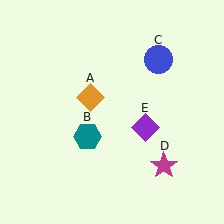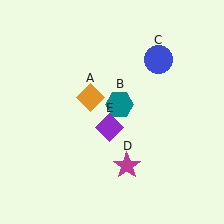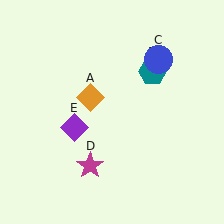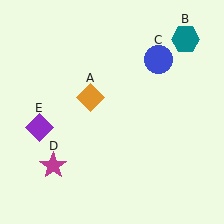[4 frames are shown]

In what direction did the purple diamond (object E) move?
The purple diamond (object E) moved left.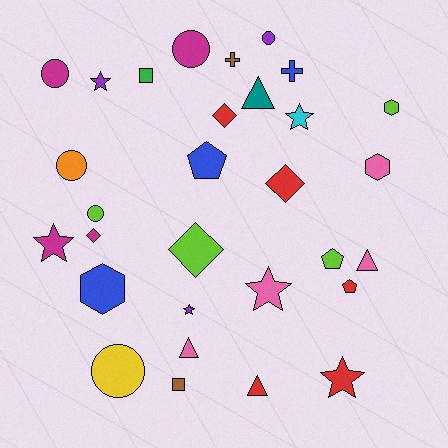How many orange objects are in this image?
There is 1 orange object.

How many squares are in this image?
There are 2 squares.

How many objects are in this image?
There are 30 objects.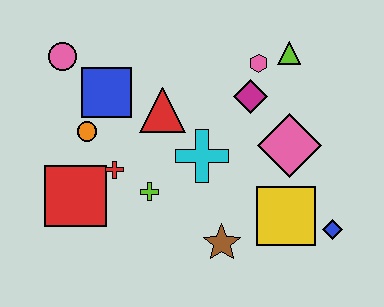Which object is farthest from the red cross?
The blue diamond is farthest from the red cross.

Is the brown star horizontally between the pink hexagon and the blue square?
Yes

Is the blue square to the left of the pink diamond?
Yes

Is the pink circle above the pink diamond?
Yes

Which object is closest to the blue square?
The orange circle is closest to the blue square.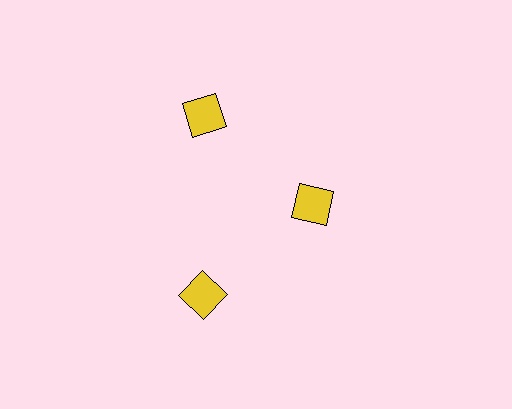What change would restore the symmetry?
The symmetry would be restored by moving it outward, back onto the ring so that all 3 diamonds sit at equal angles and equal distance from the center.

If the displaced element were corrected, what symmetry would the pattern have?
It would have 3-fold rotational symmetry — the pattern would map onto itself every 120 degrees.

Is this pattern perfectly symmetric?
No. The 3 yellow diamonds are arranged in a ring, but one element near the 3 o'clock position is pulled inward toward the center, breaking the 3-fold rotational symmetry.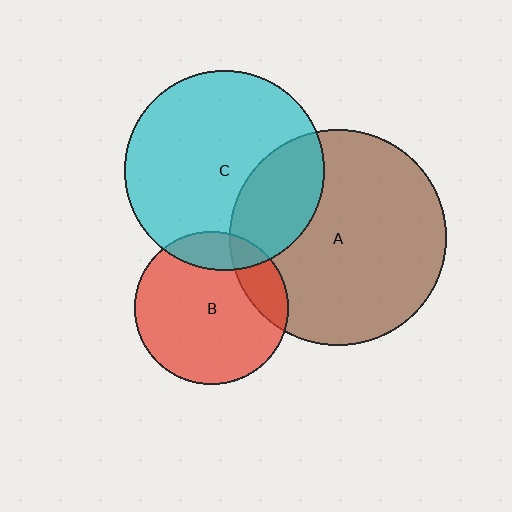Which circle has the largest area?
Circle A (brown).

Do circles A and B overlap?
Yes.